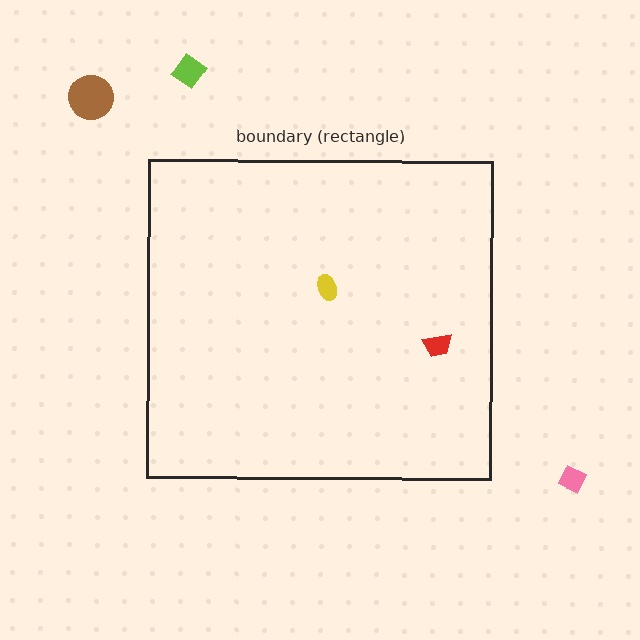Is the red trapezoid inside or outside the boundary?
Inside.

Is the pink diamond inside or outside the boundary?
Outside.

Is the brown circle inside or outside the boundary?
Outside.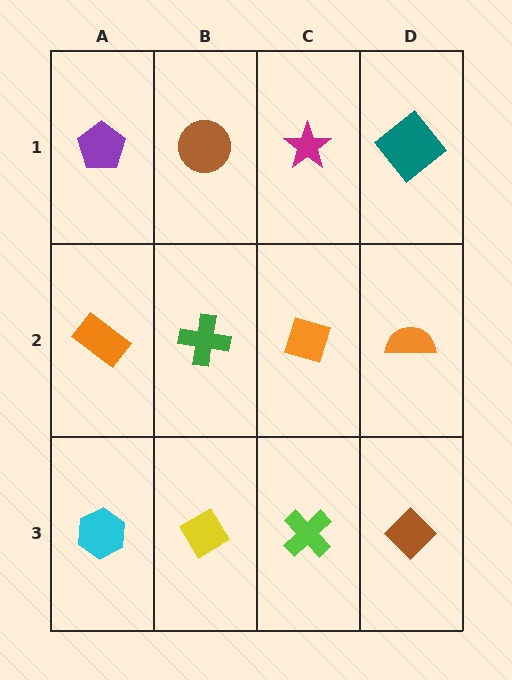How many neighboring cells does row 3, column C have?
3.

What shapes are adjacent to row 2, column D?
A teal diamond (row 1, column D), a brown diamond (row 3, column D), an orange diamond (row 2, column C).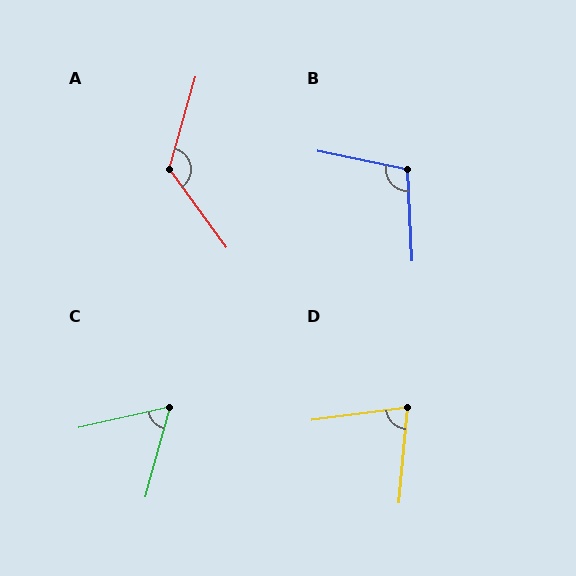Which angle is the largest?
A, at approximately 128 degrees.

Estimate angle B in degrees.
Approximately 105 degrees.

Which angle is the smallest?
C, at approximately 62 degrees.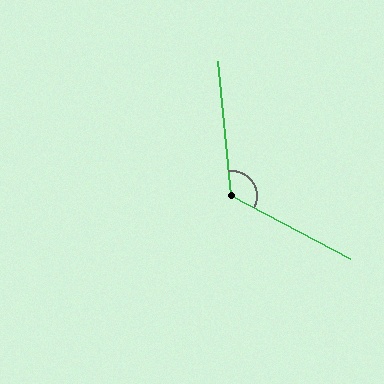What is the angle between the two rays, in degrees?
Approximately 123 degrees.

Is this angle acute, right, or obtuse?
It is obtuse.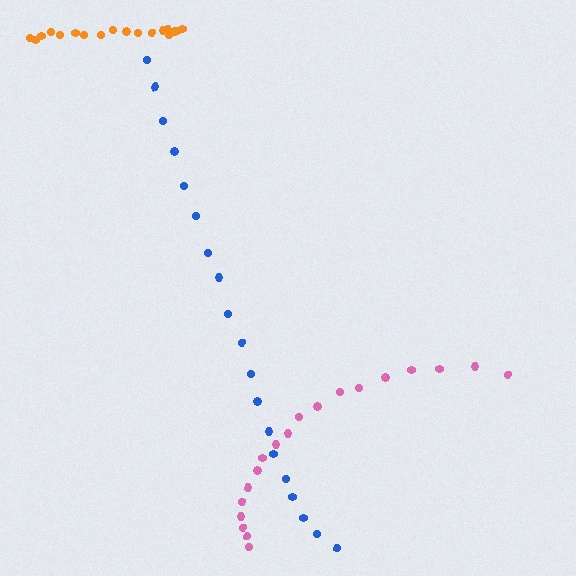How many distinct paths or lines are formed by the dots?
There are 3 distinct paths.